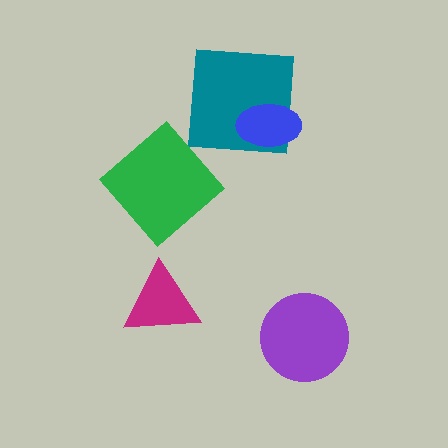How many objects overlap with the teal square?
1 object overlaps with the teal square.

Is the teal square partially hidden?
Yes, it is partially covered by another shape.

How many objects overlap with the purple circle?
0 objects overlap with the purple circle.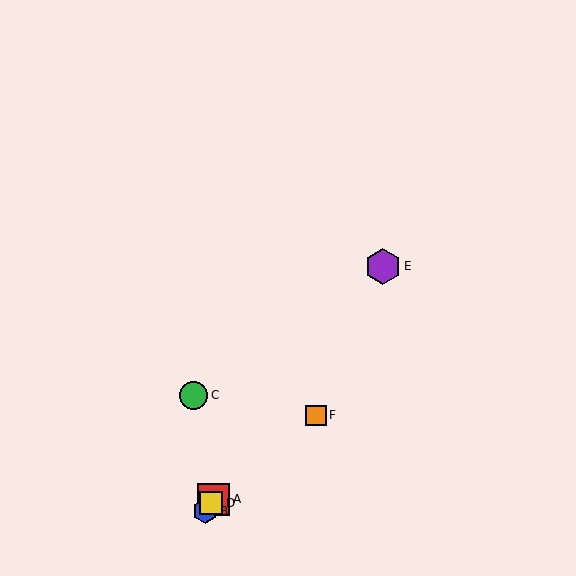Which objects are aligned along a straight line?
Objects A, B, D, E are aligned along a straight line.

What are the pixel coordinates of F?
Object F is at (316, 416).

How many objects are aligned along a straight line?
4 objects (A, B, D, E) are aligned along a straight line.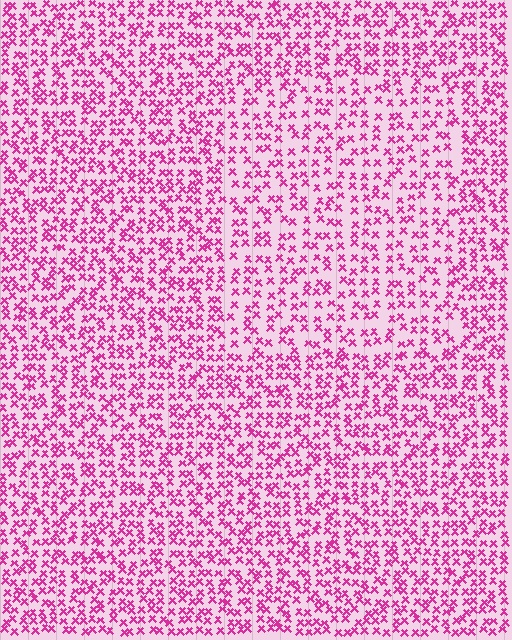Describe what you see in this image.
The image contains small magenta elements arranged at two different densities. A rectangle-shaped region is visible where the elements are less densely packed than the surrounding area.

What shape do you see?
I see a rectangle.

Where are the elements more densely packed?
The elements are more densely packed outside the rectangle boundary.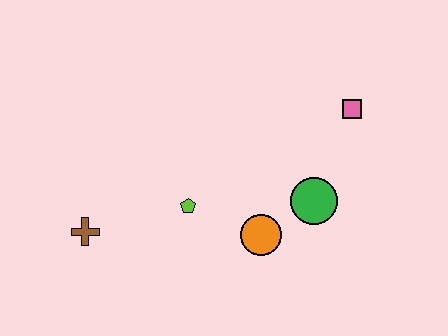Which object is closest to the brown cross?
The lime pentagon is closest to the brown cross.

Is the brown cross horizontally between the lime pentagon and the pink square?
No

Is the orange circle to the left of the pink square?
Yes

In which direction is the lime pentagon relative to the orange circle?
The lime pentagon is to the left of the orange circle.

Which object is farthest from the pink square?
The brown cross is farthest from the pink square.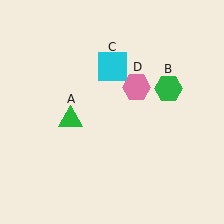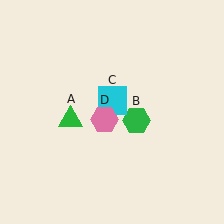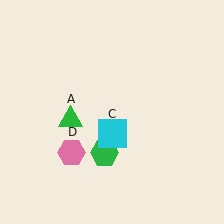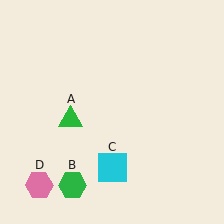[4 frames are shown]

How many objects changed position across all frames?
3 objects changed position: green hexagon (object B), cyan square (object C), pink hexagon (object D).